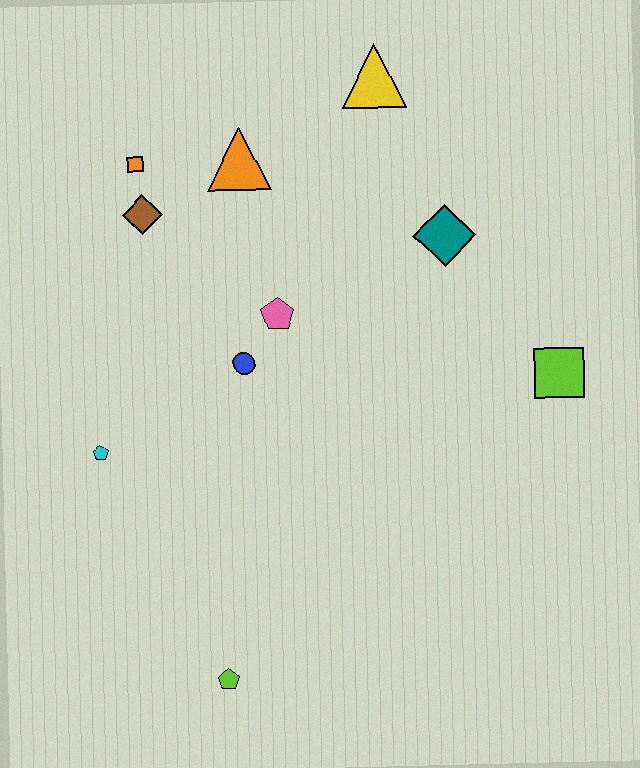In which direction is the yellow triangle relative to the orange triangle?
The yellow triangle is to the right of the orange triangle.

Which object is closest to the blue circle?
The pink pentagon is closest to the blue circle.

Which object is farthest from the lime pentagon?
The yellow triangle is farthest from the lime pentagon.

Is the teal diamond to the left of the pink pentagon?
No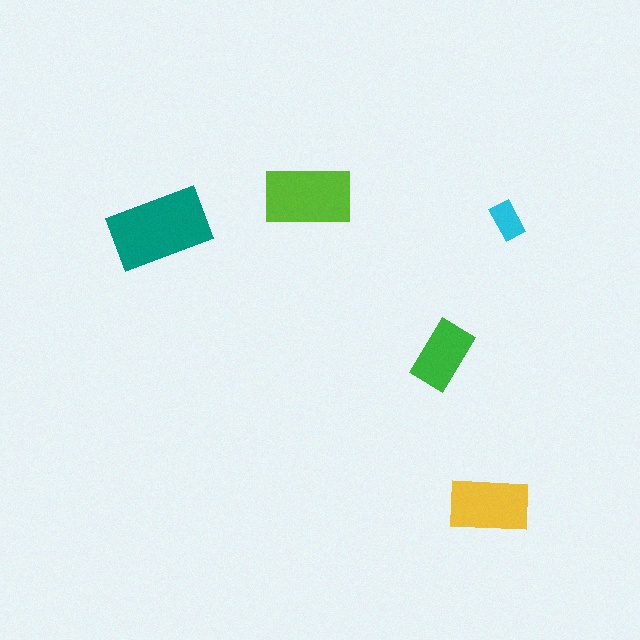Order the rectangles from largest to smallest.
the teal one, the lime one, the yellow one, the green one, the cyan one.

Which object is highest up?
The lime rectangle is topmost.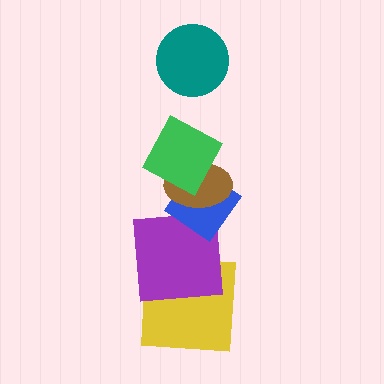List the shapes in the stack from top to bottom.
From top to bottom: the teal circle, the green square, the brown ellipse, the blue diamond, the purple square, the yellow square.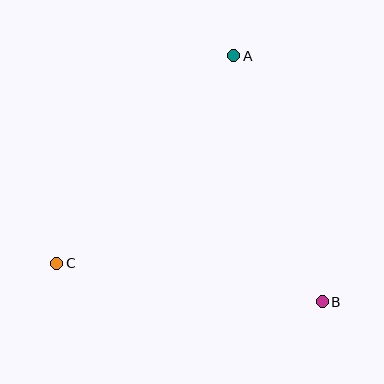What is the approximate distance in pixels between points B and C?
The distance between B and C is approximately 268 pixels.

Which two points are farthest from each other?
Points A and C are farthest from each other.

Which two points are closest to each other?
Points A and B are closest to each other.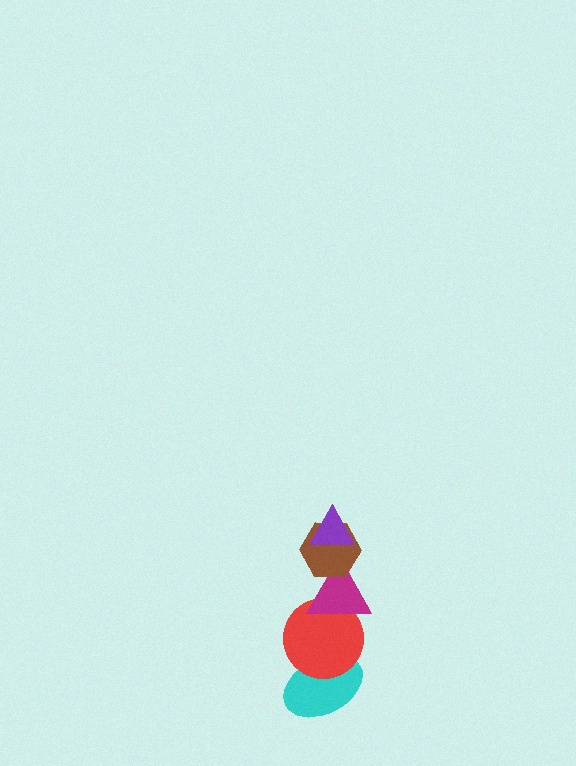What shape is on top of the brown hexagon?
The purple triangle is on top of the brown hexagon.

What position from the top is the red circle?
The red circle is 4th from the top.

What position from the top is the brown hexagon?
The brown hexagon is 2nd from the top.